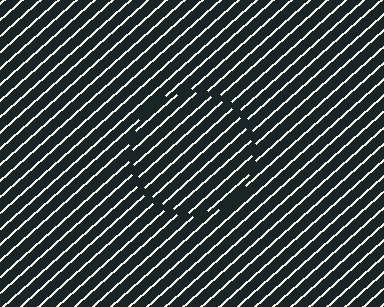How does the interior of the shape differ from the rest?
The interior of the shape contains the same grating, shifted by half a period — the contour is defined by the phase discontinuity where line-ends from the inner and outer gratings abut.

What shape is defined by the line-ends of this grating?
An illusory circle. The interior of the shape contains the same grating, shifted by half a period — the contour is defined by the phase discontinuity where line-ends from the inner and outer gratings abut.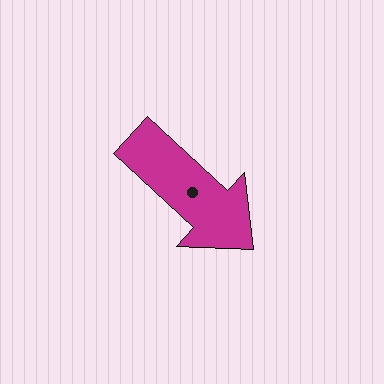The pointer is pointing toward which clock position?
Roughly 4 o'clock.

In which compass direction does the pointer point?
Southeast.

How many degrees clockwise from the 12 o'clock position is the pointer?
Approximately 133 degrees.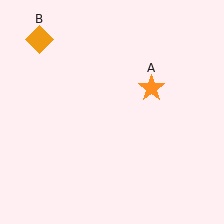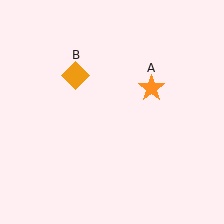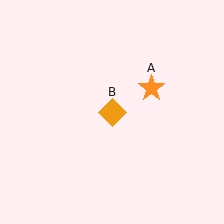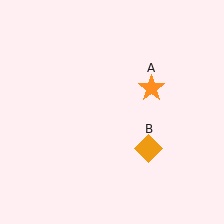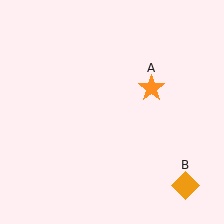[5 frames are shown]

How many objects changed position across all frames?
1 object changed position: orange diamond (object B).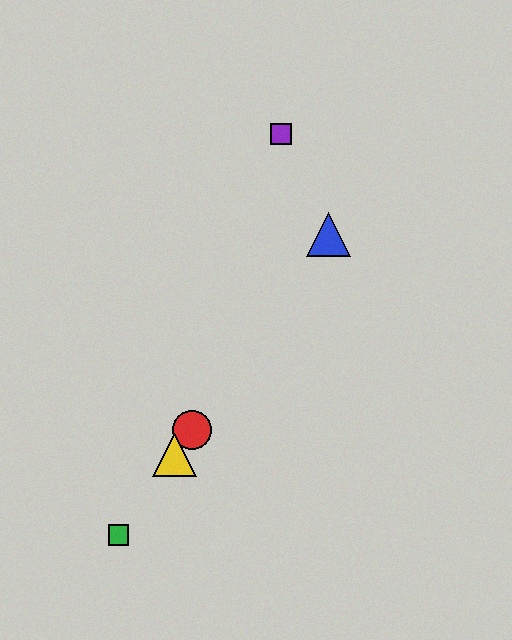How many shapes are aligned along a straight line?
4 shapes (the red circle, the blue triangle, the green square, the yellow triangle) are aligned along a straight line.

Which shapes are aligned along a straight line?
The red circle, the blue triangle, the green square, the yellow triangle are aligned along a straight line.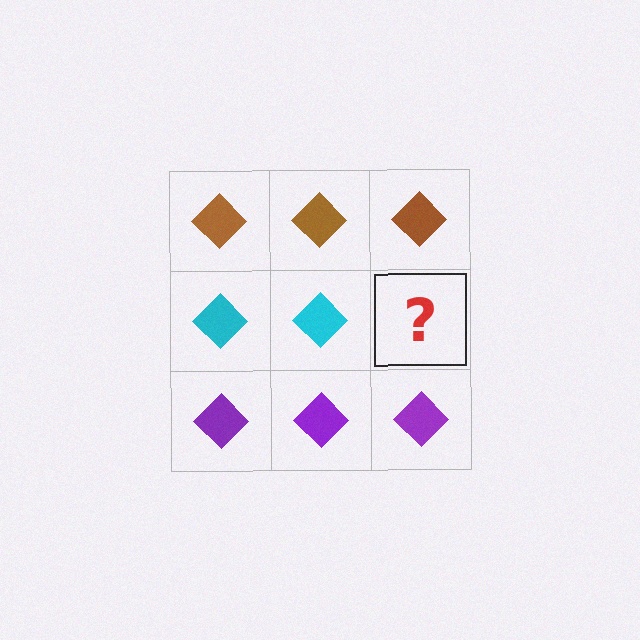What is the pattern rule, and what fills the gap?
The rule is that each row has a consistent color. The gap should be filled with a cyan diamond.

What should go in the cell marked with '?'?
The missing cell should contain a cyan diamond.